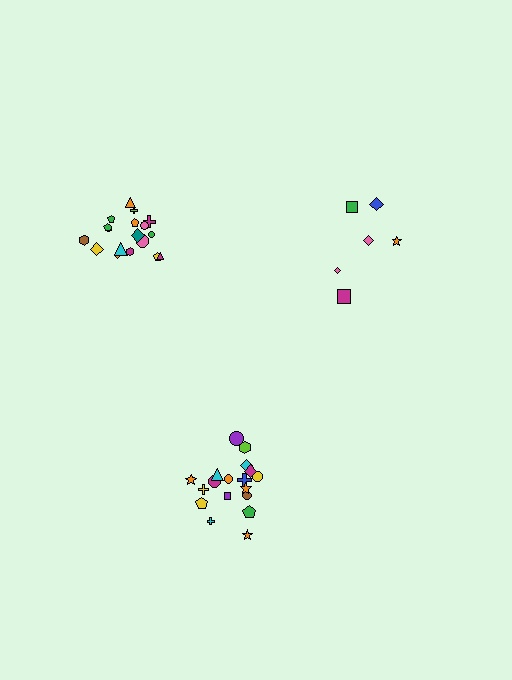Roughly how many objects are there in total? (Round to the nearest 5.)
Roughly 40 objects in total.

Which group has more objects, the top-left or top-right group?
The top-left group.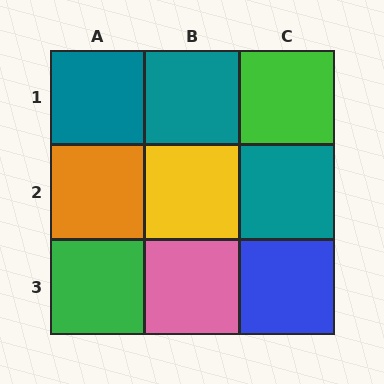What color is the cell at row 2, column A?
Orange.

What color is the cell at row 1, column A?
Teal.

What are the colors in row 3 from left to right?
Green, pink, blue.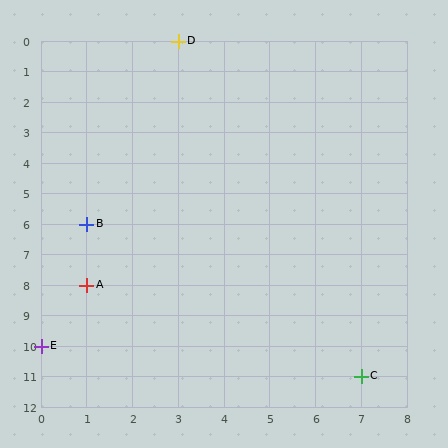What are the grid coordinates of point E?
Point E is at grid coordinates (0, 10).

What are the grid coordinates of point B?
Point B is at grid coordinates (1, 6).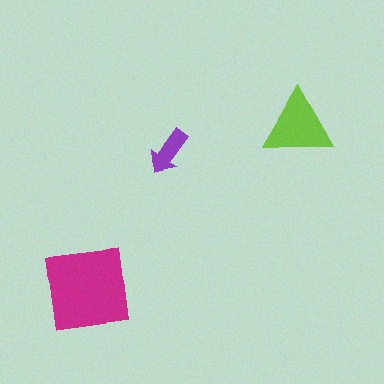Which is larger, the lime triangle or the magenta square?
The magenta square.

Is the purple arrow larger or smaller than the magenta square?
Smaller.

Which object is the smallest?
The purple arrow.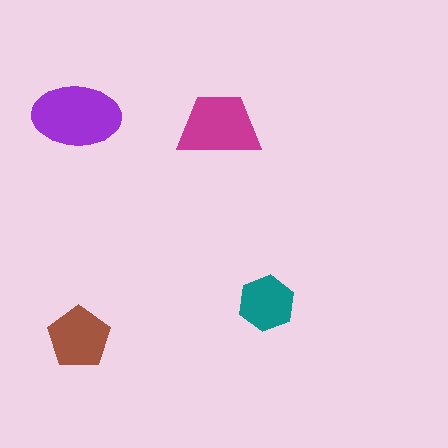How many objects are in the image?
There are 4 objects in the image.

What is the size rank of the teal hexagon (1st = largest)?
4th.